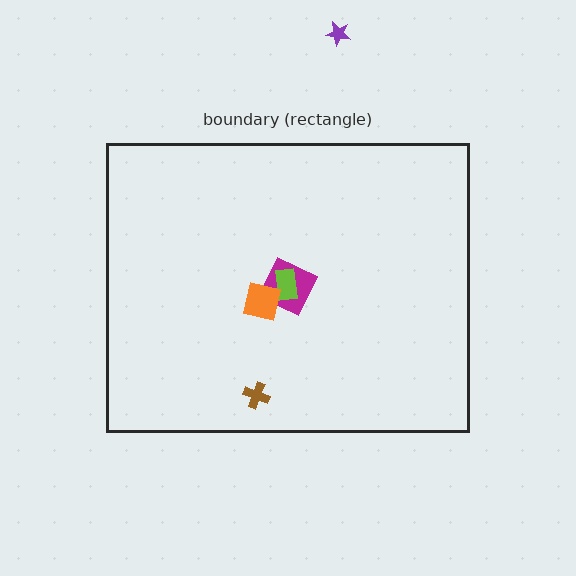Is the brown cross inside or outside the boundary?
Inside.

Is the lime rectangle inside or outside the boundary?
Inside.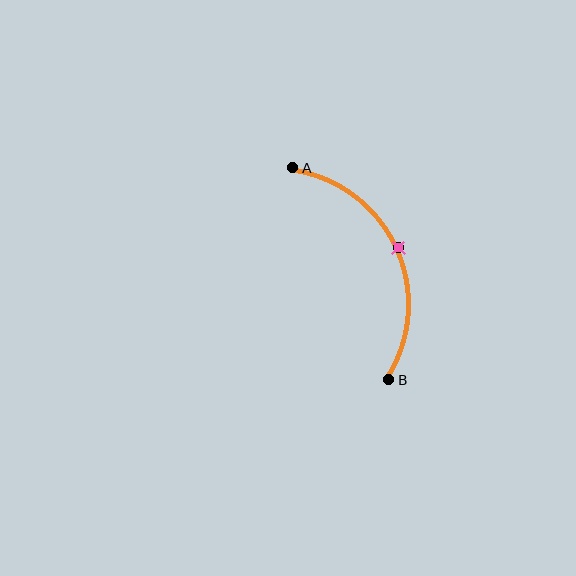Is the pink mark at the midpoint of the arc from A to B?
Yes. The pink mark lies on the arc at equal arc-length from both A and B — it is the arc midpoint.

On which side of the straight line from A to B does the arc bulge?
The arc bulges to the right of the straight line connecting A and B.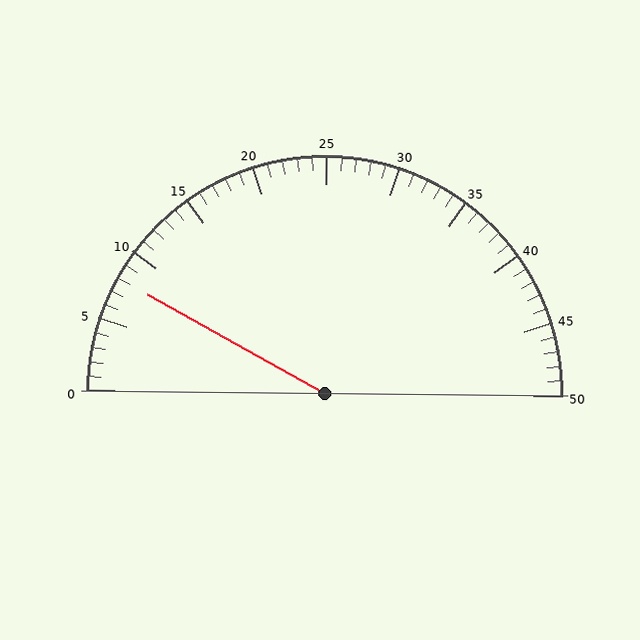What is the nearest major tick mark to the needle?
The nearest major tick mark is 10.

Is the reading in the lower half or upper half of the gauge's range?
The reading is in the lower half of the range (0 to 50).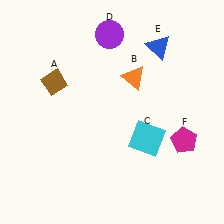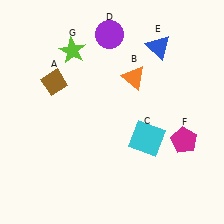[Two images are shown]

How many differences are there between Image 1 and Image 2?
There is 1 difference between the two images.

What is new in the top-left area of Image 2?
A lime star (G) was added in the top-left area of Image 2.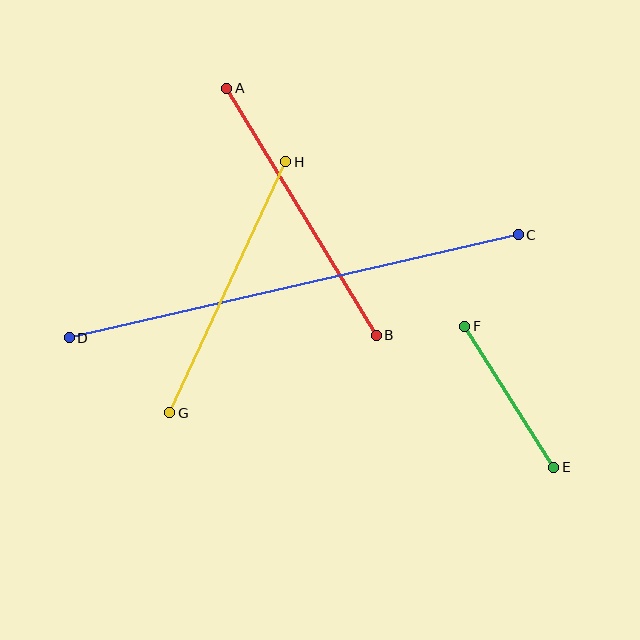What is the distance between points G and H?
The distance is approximately 277 pixels.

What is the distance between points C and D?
The distance is approximately 460 pixels.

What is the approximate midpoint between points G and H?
The midpoint is at approximately (228, 287) pixels.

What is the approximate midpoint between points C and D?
The midpoint is at approximately (294, 286) pixels.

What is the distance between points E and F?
The distance is approximately 167 pixels.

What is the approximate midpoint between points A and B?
The midpoint is at approximately (301, 212) pixels.